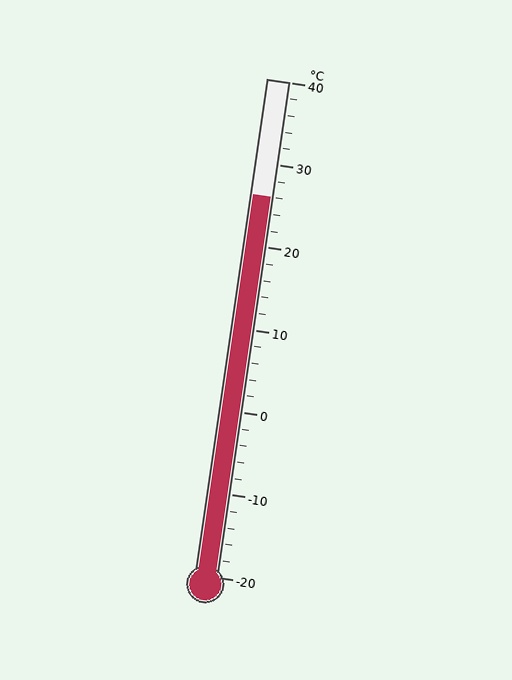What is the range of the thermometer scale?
The thermometer scale ranges from -20°C to 40°C.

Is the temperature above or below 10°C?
The temperature is above 10°C.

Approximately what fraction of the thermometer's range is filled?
The thermometer is filled to approximately 75% of its range.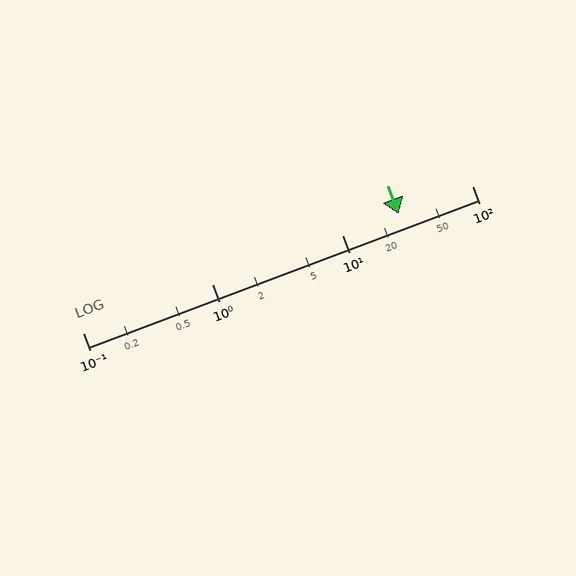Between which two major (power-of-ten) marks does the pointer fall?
The pointer is between 10 and 100.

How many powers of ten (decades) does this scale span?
The scale spans 3 decades, from 0.1 to 100.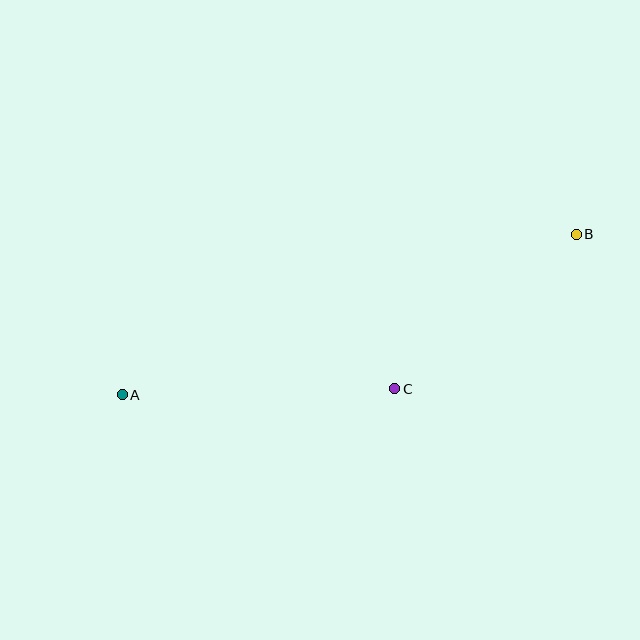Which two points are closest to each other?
Points B and C are closest to each other.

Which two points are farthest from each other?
Points A and B are farthest from each other.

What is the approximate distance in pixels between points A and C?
The distance between A and C is approximately 273 pixels.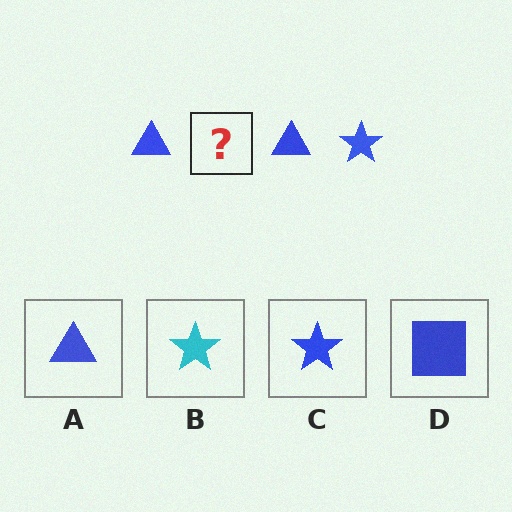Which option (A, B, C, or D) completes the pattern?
C.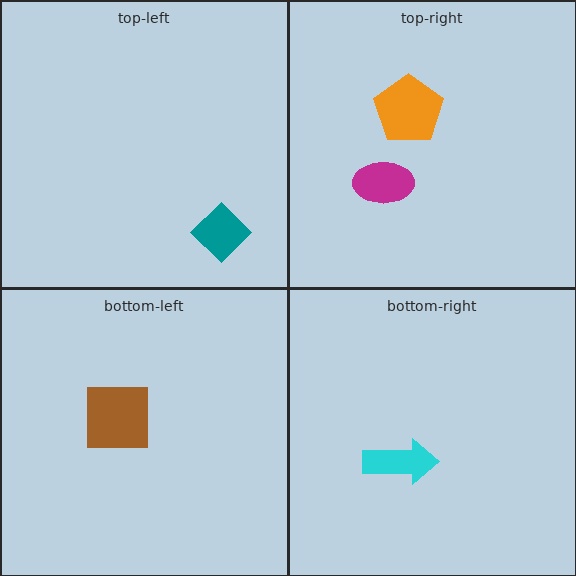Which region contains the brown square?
The bottom-left region.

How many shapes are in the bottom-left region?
1.